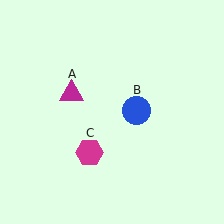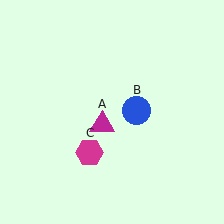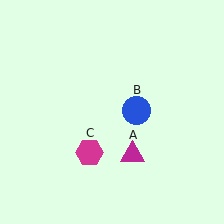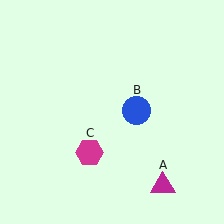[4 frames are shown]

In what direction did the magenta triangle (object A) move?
The magenta triangle (object A) moved down and to the right.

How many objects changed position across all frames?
1 object changed position: magenta triangle (object A).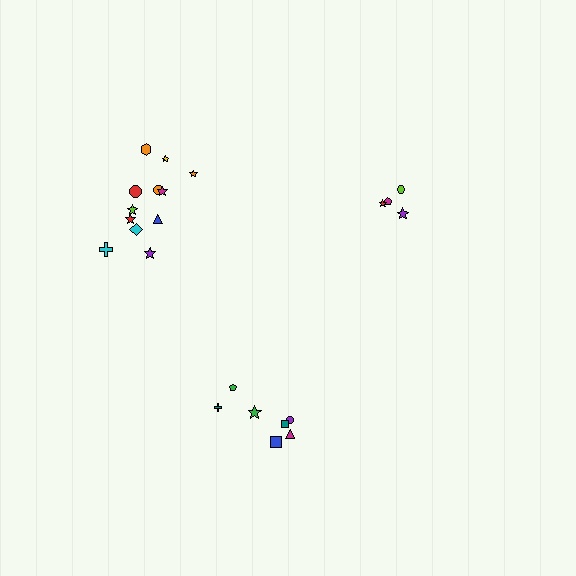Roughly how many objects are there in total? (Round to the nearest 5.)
Roughly 25 objects in total.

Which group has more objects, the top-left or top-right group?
The top-left group.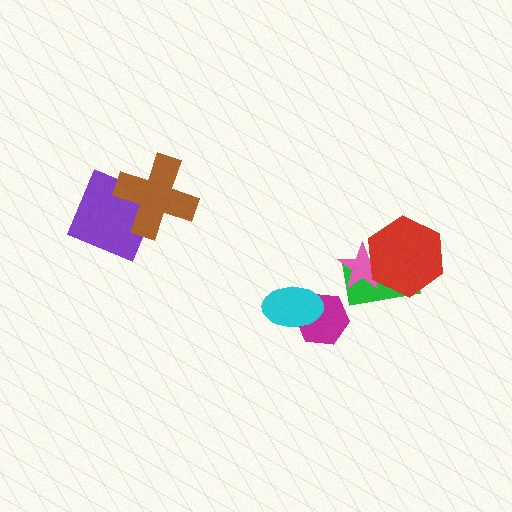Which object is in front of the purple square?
The brown cross is in front of the purple square.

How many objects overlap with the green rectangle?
2 objects overlap with the green rectangle.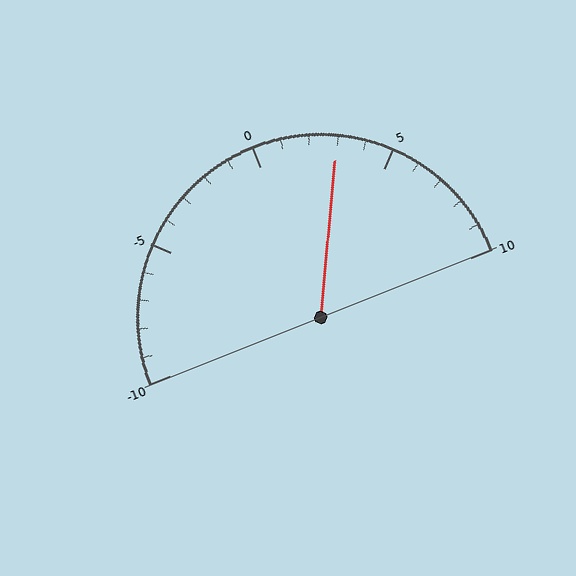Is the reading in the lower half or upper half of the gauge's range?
The reading is in the upper half of the range (-10 to 10).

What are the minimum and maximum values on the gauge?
The gauge ranges from -10 to 10.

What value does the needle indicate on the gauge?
The needle indicates approximately 3.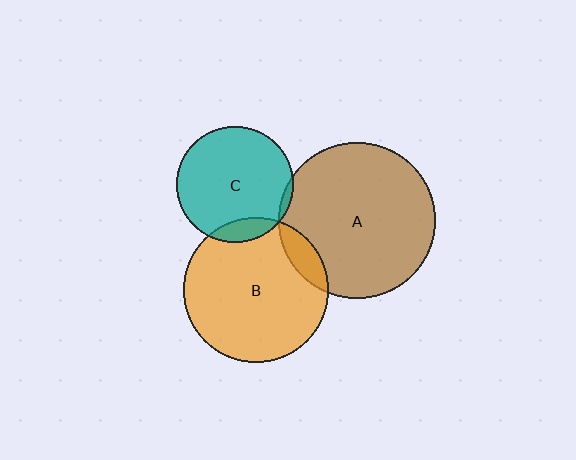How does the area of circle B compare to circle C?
Approximately 1.5 times.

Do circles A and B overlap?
Yes.